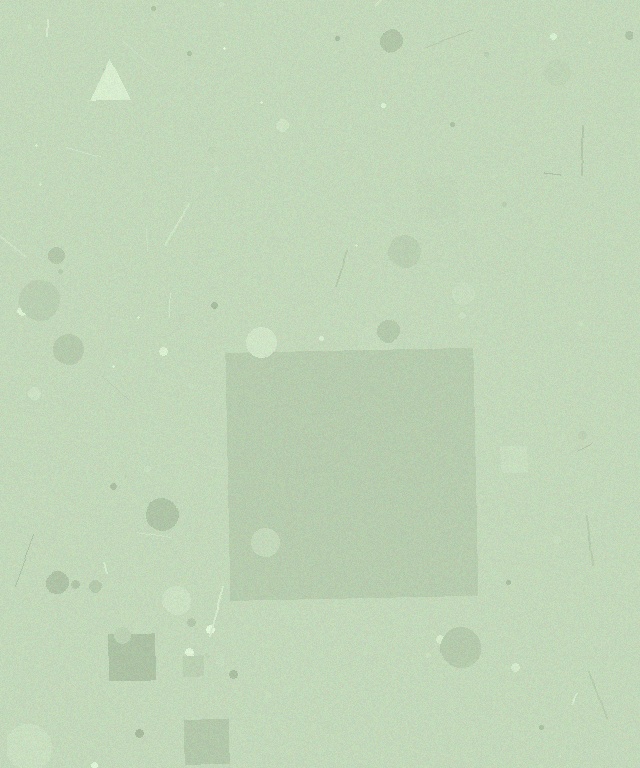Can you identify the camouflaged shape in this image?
The camouflaged shape is a square.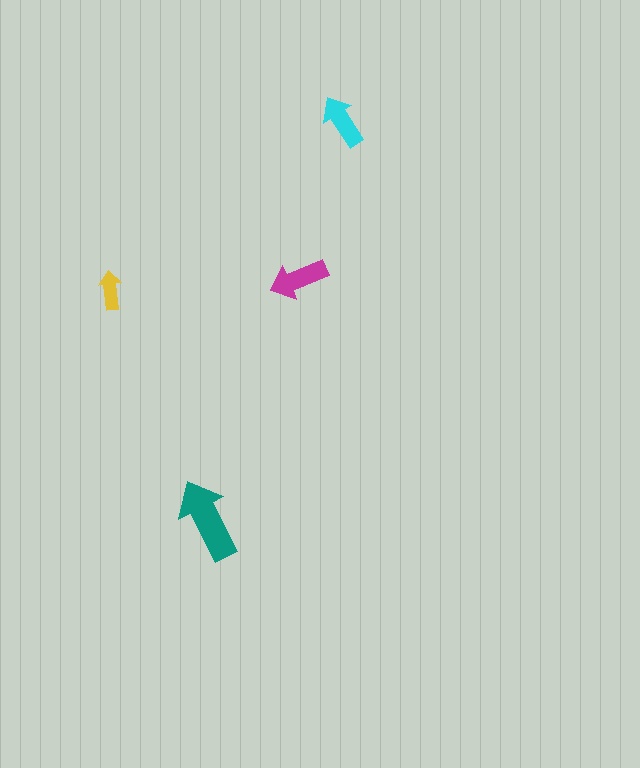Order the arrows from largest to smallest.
the teal one, the magenta one, the cyan one, the yellow one.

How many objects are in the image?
There are 4 objects in the image.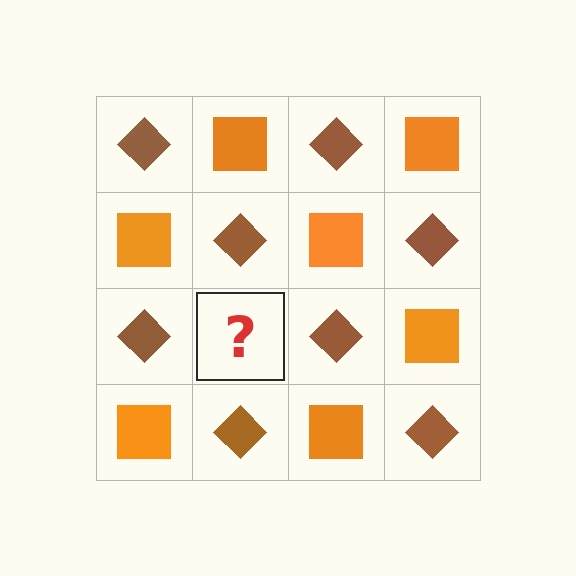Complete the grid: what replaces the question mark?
The question mark should be replaced with an orange square.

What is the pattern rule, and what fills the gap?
The rule is that it alternates brown diamond and orange square in a checkerboard pattern. The gap should be filled with an orange square.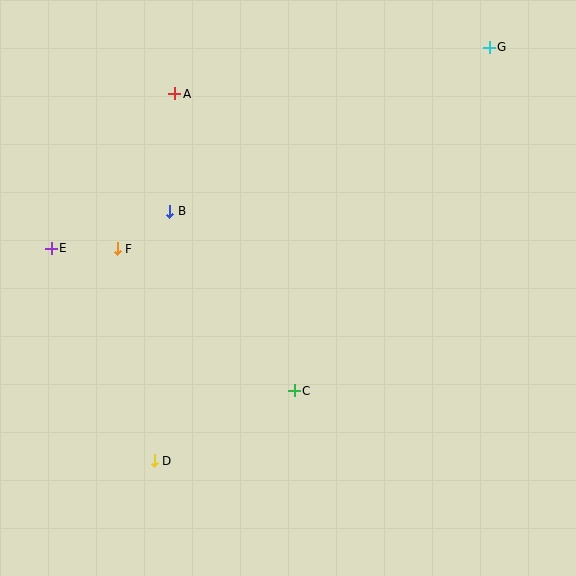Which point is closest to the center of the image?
Point C at (294, 391) is closest to the center.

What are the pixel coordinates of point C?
Point C is at (294, 391).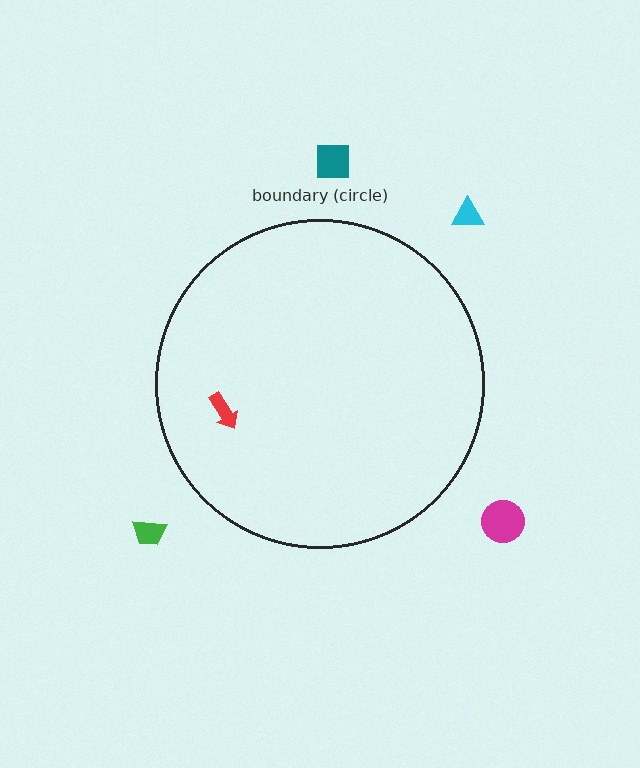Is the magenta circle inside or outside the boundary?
Outside.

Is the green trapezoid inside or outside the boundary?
Outside.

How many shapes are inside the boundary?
1 inside, 4 outside.